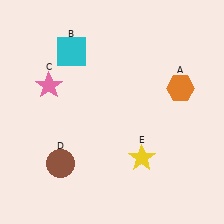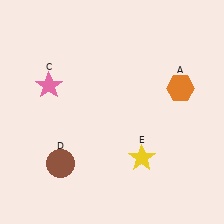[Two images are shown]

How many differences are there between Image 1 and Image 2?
There is 1 difference between the two images.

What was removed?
The cyan square (B) was removed in Image 2.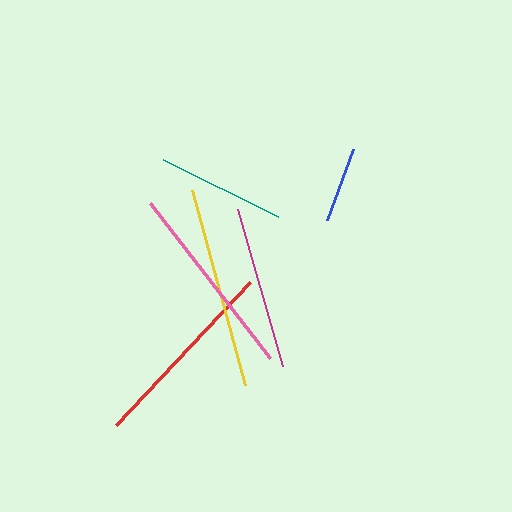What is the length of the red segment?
The red segment is approximately 195 pixels long.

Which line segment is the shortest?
The blue line is the shortest at approximately 76 pixels.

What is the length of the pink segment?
The pink segment is approximately 197 pixels long.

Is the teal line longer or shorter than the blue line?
The teal line is longer than the blue line.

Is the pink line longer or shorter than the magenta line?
The pink line is longer than the magenta line.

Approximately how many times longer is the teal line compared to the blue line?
The teal line is approximately 1.7 times the length of the blue line.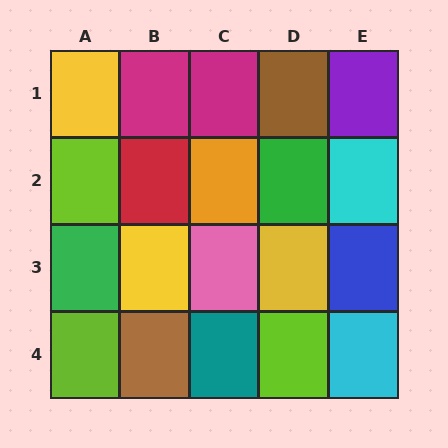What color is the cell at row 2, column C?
Orange.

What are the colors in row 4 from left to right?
Lime, brown, teal, lime, cyan.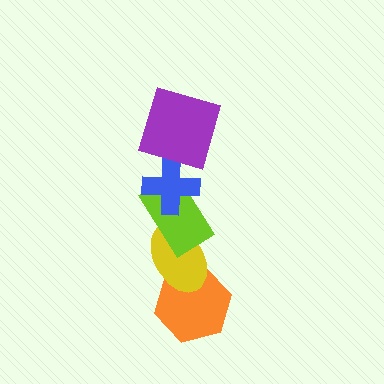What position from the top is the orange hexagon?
The orange hexagon is 5th from the top.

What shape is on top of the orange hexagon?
The yellow ellipse is on top of the orange hexagon.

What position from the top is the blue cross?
The blue cross is 2nd from the top.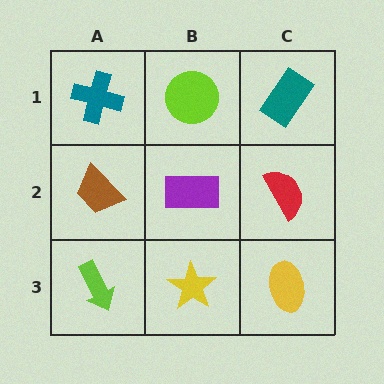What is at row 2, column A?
A brown trapezoid.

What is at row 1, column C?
A teal rectangle.